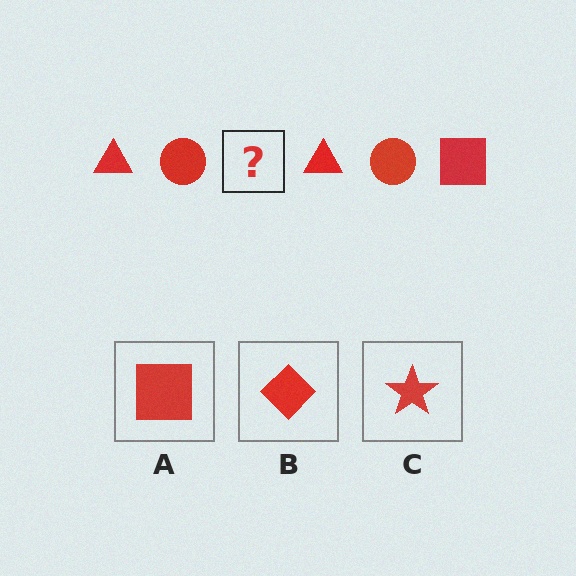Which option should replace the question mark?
Option A.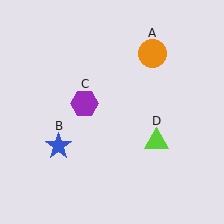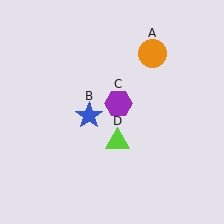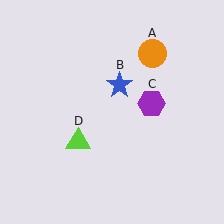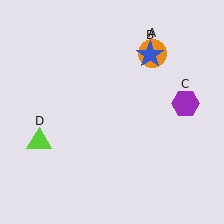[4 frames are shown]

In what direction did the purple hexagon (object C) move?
The purple hexagon (object C) moved right.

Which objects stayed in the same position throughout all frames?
Orange circle (object A) remained stationary.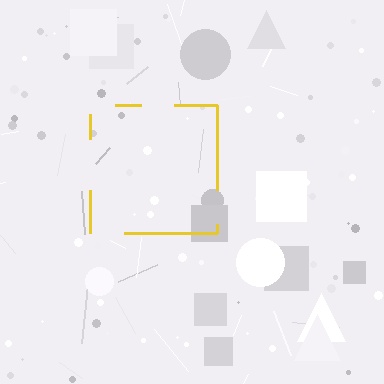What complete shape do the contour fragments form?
The contour fragments form a square.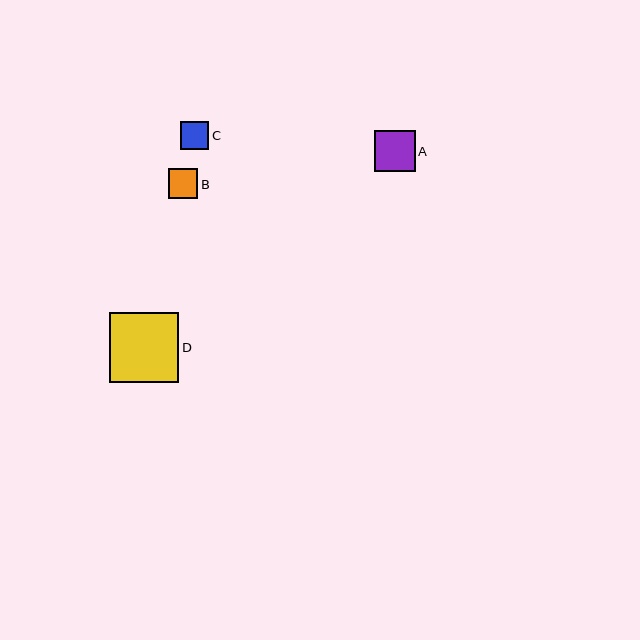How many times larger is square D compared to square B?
Square D is approximately 2.4 times the size of square B.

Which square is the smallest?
Square C is the smallest with a size of approximately 28 pixels.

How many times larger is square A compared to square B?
Square A is approximately 1.4 times the size of square B.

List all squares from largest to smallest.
From largest to smallest: D, A, B, C.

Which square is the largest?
Square D is the largest with a size of approximately 70 pixels.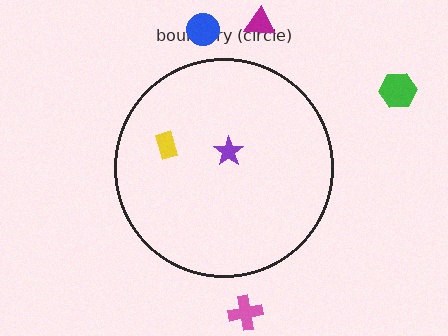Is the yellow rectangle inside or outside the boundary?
Inside.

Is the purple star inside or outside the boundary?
Inside.